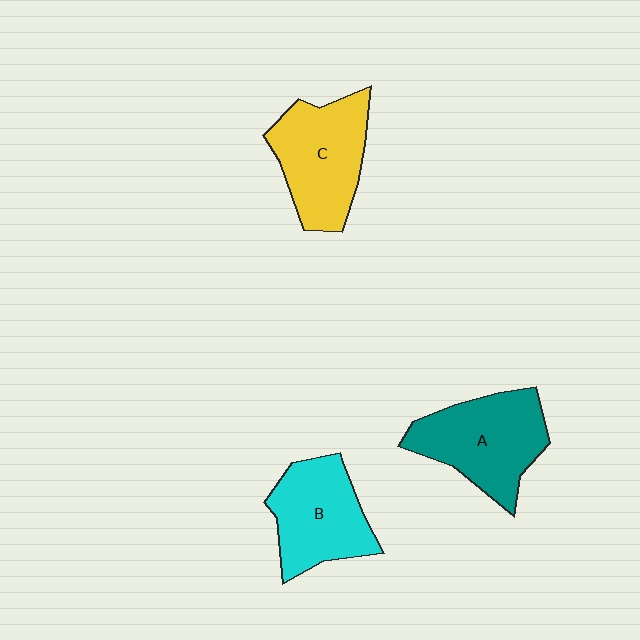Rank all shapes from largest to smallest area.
From largest to smallest: A (teal), C (yellow), B (cyan).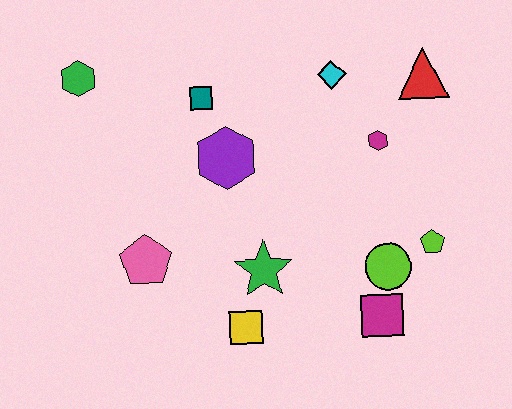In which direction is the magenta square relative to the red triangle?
The magenta square is below the red triangle.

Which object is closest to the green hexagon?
The teal square is closest to the green hexagon.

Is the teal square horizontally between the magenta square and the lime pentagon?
No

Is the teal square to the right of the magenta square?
No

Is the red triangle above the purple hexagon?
Yes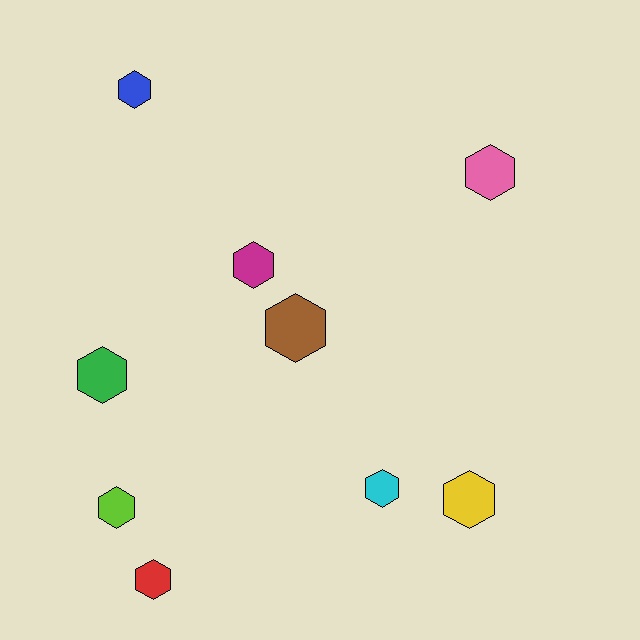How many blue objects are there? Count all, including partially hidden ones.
There is 1 blue object.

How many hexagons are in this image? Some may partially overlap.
There are 9 hexagons.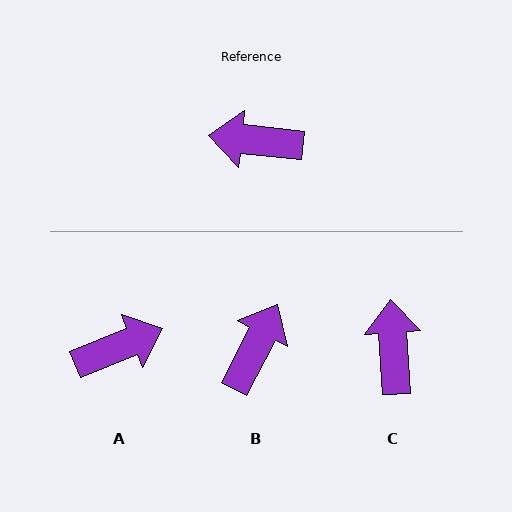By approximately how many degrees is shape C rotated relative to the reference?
Approximately 81 degrees clockwise.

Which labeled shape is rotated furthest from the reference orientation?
A, about 152 degrees away.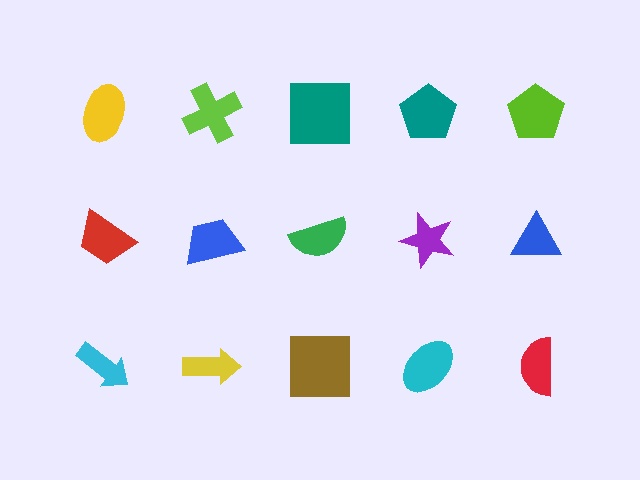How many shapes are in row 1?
5 shapes.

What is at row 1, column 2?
A lime cross.